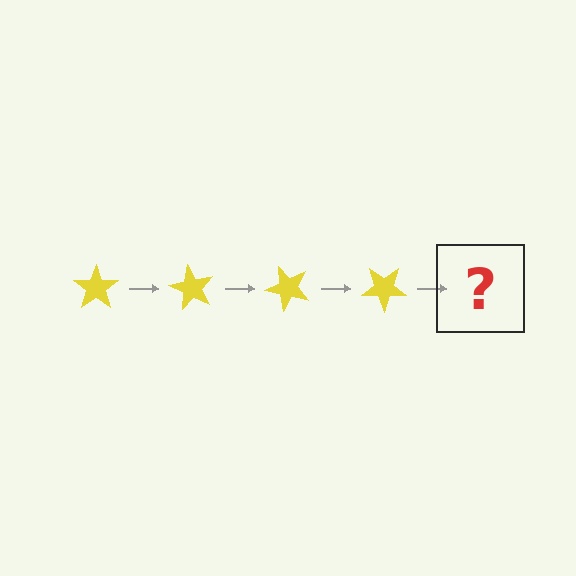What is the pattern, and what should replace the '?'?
The pattern is that the star rotates 60 degrees each step. The '?' should be a yellow star rotated 240 degrees.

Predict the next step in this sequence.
The next step is a yellow star rotated 240 degrees.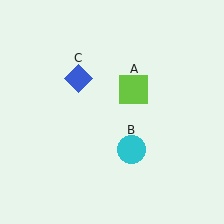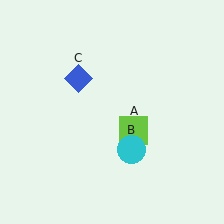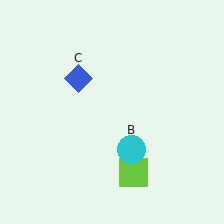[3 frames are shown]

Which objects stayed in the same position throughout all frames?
Cyan circle (object B) and blue diamond (object C) remained stationary.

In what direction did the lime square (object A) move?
The lime square (object A) moved down.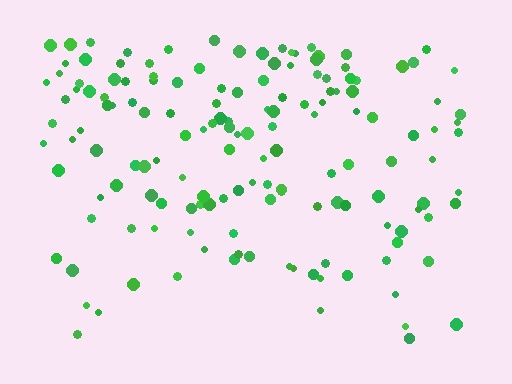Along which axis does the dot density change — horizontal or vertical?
Vertical.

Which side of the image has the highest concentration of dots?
The top.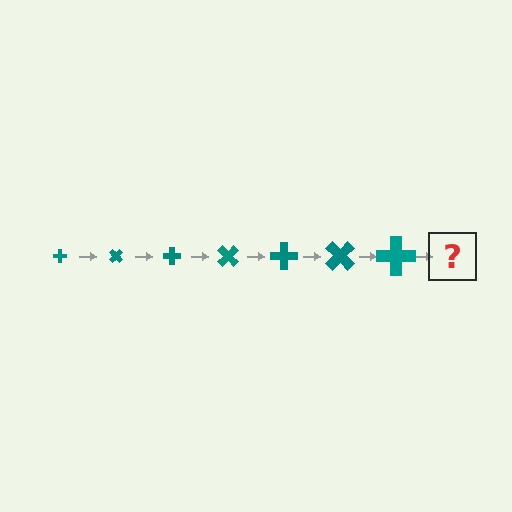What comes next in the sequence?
The next element should be a cross, larger than the previous one and rotated 315 degrees from the start.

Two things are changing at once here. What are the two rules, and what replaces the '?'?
The two rules are that the cross grows larger each step and it rotates 45 degrees each step. The '?' should be a cross, larger than the previous one and rotated 315 degrees from the start.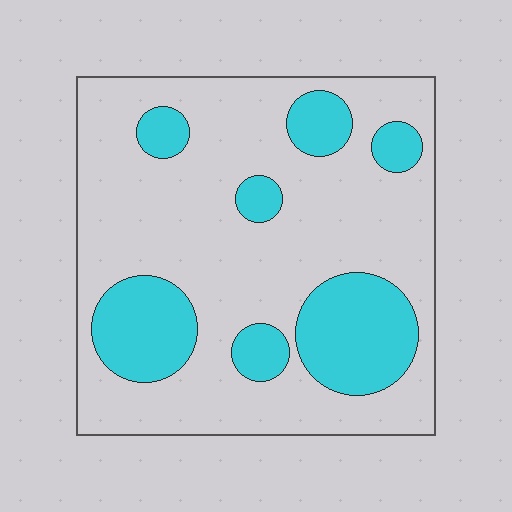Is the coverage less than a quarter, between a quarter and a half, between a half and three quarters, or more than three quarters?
Between a quarter and a half.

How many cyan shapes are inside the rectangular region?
7.